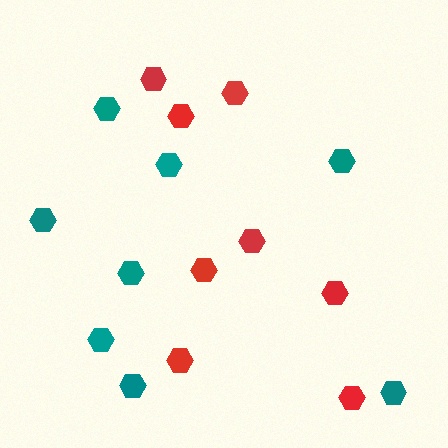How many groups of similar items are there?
There are 2 groups: one group of red hexagons (8) and one group of teal hexagons (8).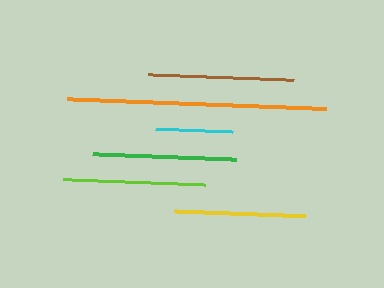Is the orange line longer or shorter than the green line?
The orange line is longer than the green line.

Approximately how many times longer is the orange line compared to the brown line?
The orange line is approximately 1.8 times the length of the brown line.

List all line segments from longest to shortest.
From longest to shortest: orange, brown, green, lime, yellow, cyan.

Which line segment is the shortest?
The cyan line is the shortest at approximately 78 pixels.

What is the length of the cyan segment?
The cyan segment is approximately 78 pixels long.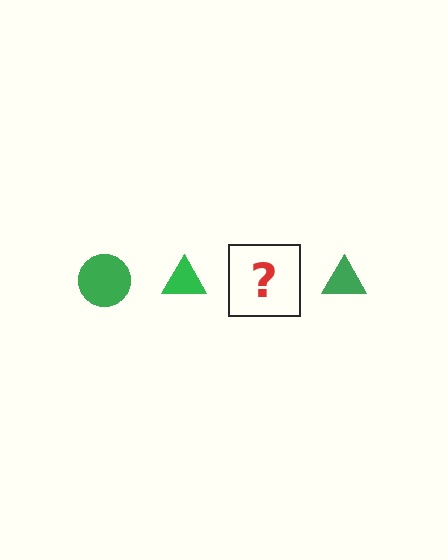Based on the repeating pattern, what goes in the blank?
The blank should be a green circle.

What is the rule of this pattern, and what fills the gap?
The rule is that the pattern cycles through circle, triangle shapes in green. The gap should be filled with a green circle.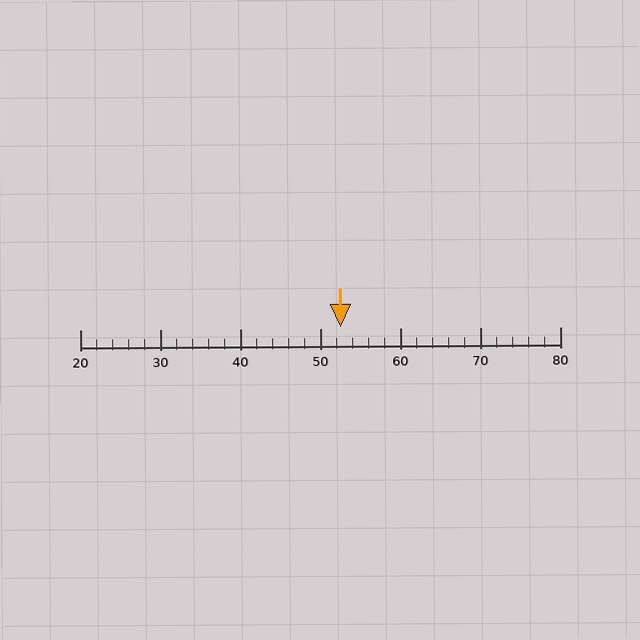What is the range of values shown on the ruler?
The ruler shows values from 20 to 80.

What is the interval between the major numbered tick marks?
The major tick marks are spaced 10 units apart.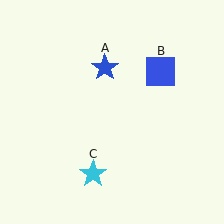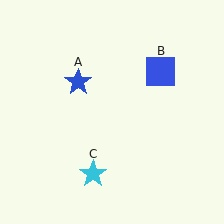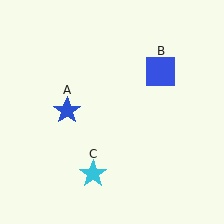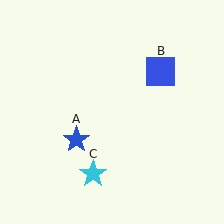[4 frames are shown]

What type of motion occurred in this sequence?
The blue star (object A) rotated counterclockwise around the center of the scene.